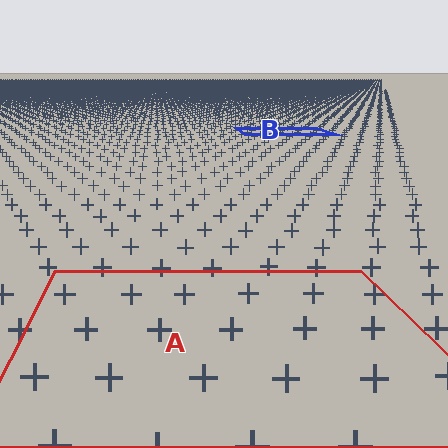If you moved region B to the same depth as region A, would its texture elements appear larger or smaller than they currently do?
They would appear larger. At a closer depth, the same texture elements are projected at a bigger on-screen size.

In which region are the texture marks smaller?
The texture marks are smaller in region B, because it is farther away.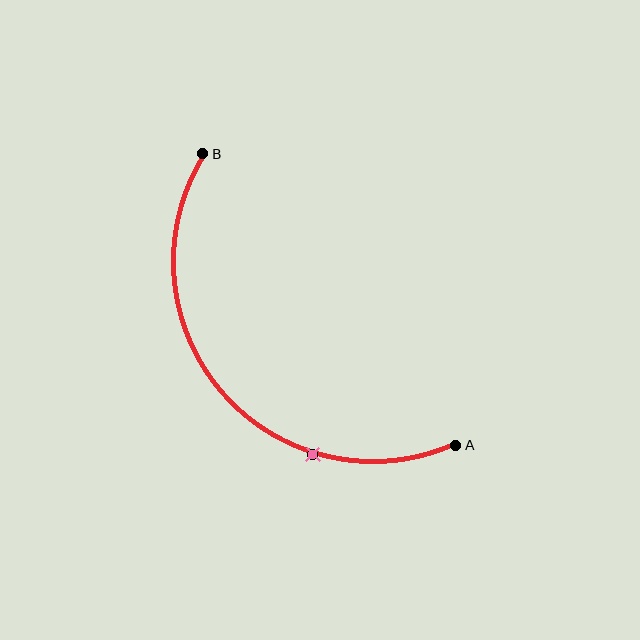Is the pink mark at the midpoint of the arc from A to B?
No. The pink mark lies on the arc but is closer to endpoint A. The arc midpoint would be at the point on the curve equidistant along the arc from both A and B.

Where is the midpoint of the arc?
The arc midpoint is the point on the curve farthest from the straight line joining A and B. It sits below and to the left of that line.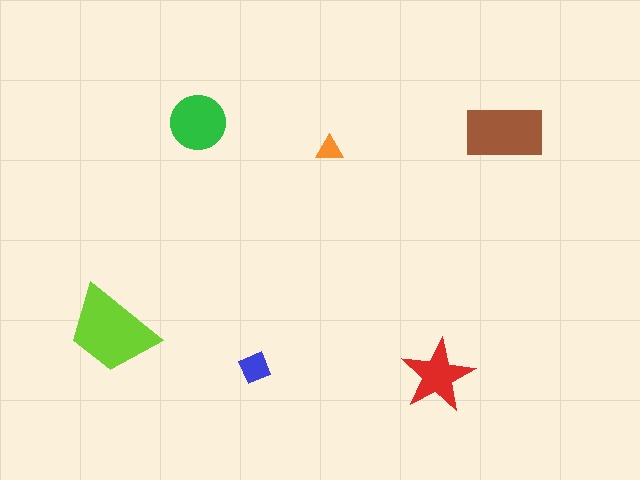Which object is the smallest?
The orange triangle.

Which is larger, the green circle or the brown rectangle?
The brown rectangle.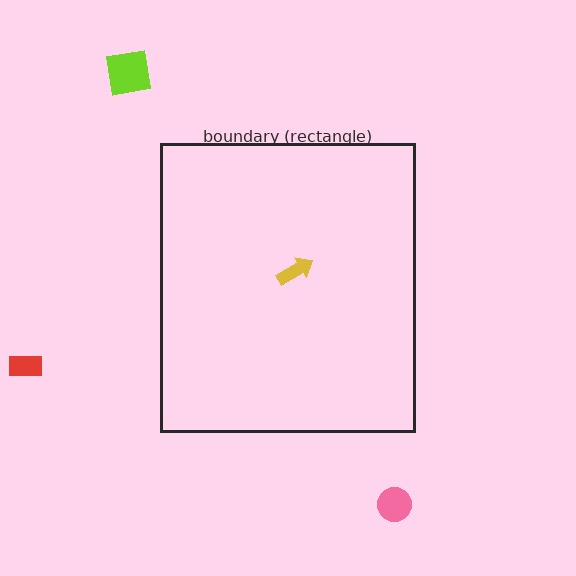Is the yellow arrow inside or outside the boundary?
Inside.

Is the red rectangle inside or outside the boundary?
Outside.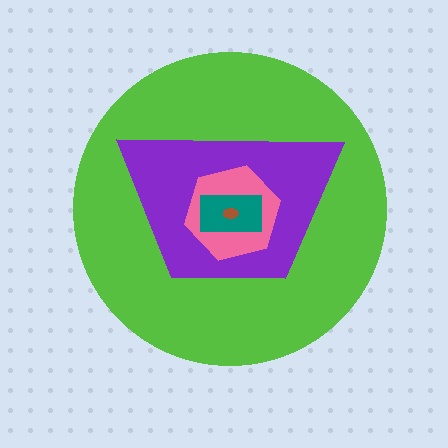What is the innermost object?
The brown ellipse.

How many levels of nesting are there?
5.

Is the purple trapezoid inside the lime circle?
Yes.